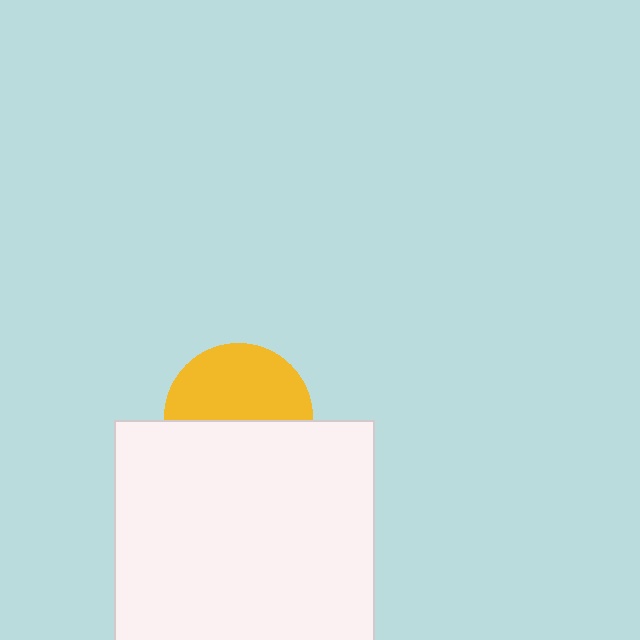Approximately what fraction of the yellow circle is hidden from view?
Roughly 49% of the yellow circle is hidden behind the white square.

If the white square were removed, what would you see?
You would see the complete yellow circle.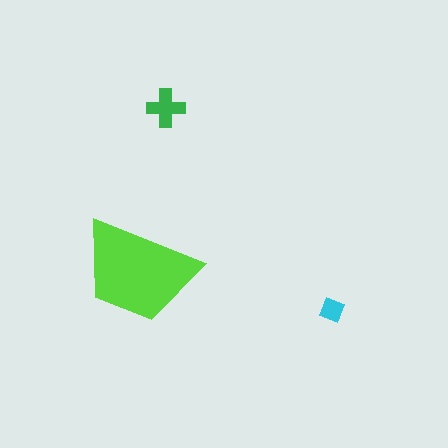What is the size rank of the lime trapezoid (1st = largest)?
1st.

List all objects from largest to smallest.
The lime trapezoid, the green cross, the cyan diamond.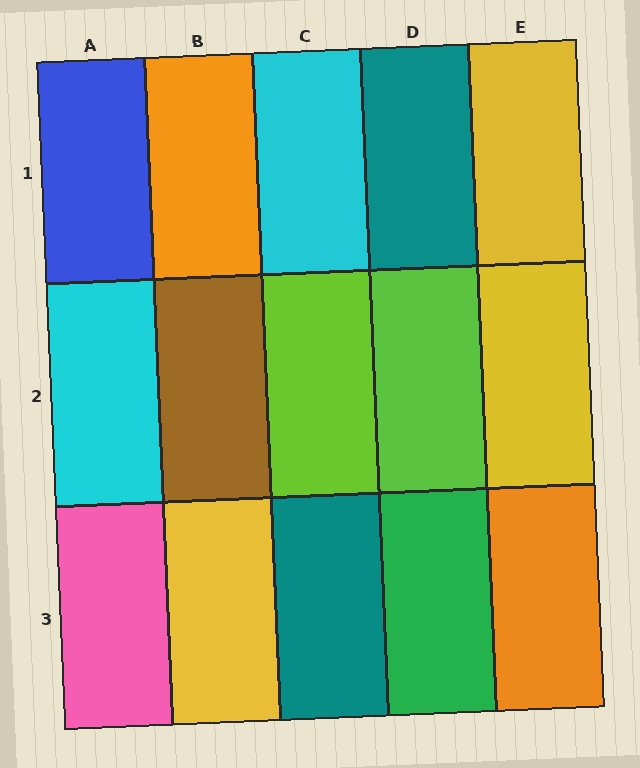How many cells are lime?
2 cells are lime.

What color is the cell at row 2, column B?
Brown.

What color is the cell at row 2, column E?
Yellow.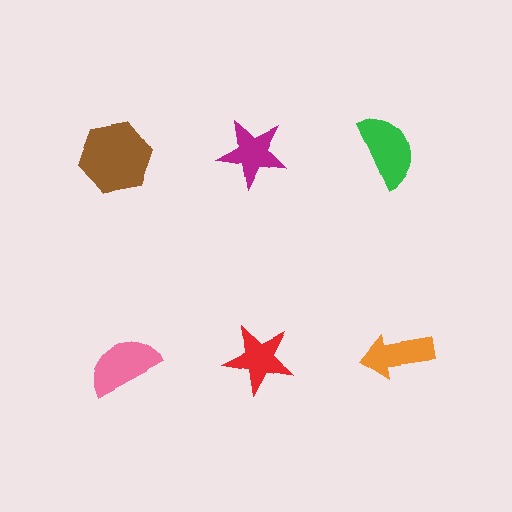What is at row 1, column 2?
A magenta star.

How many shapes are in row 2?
3 shapes.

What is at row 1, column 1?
A brown hexagon.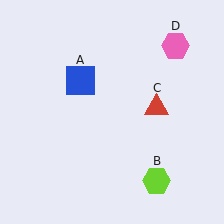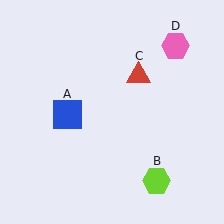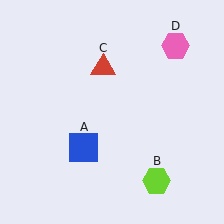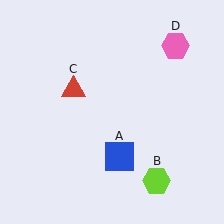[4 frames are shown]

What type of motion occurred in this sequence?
The blue square (object A), red triangle (object C) rotated counterclockwise around the center of the scene.